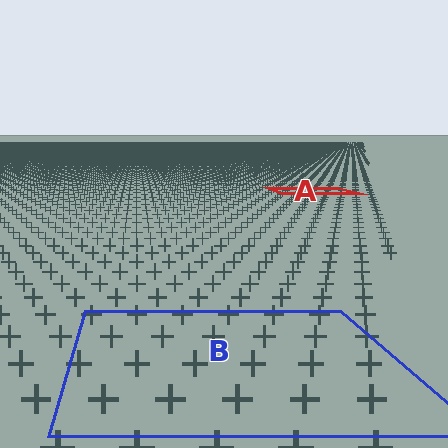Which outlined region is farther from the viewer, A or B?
Region A is farther from the viewer — the texture elements inside it appear smaller and more densely packed.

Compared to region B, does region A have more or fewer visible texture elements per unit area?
Region A has more texture elements per unit area — they are packed more densely because it is farther away.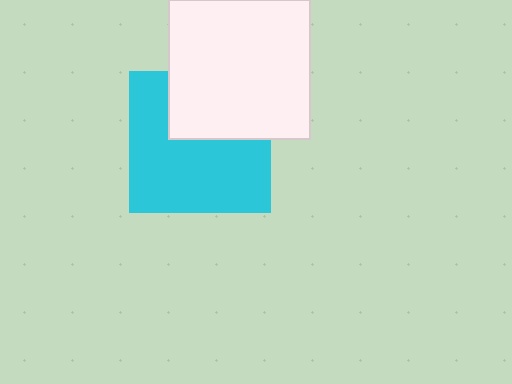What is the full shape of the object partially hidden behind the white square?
The partially hidden object is a cyan square.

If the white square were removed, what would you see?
You would see the complete cyan square.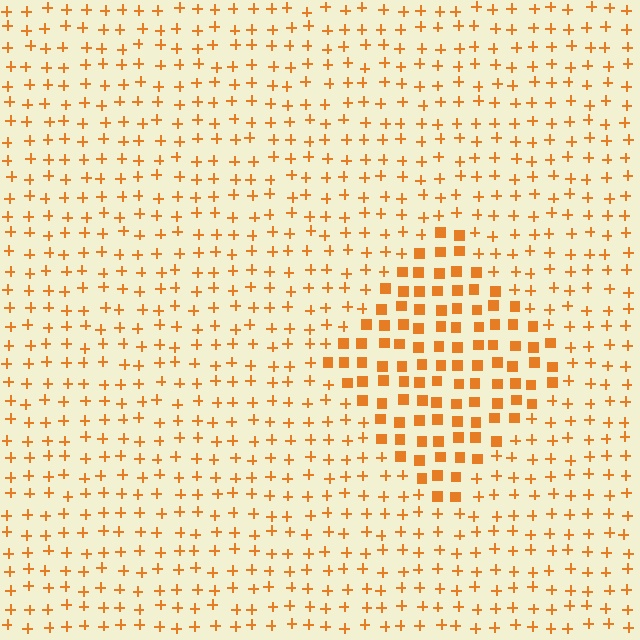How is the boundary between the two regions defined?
The boundary is defined by a change in element shape: squares inside vs. plus signs outside. All elements share the same color and spacing.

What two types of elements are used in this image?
The image uses squares inside the diamond region and plus signs outside it.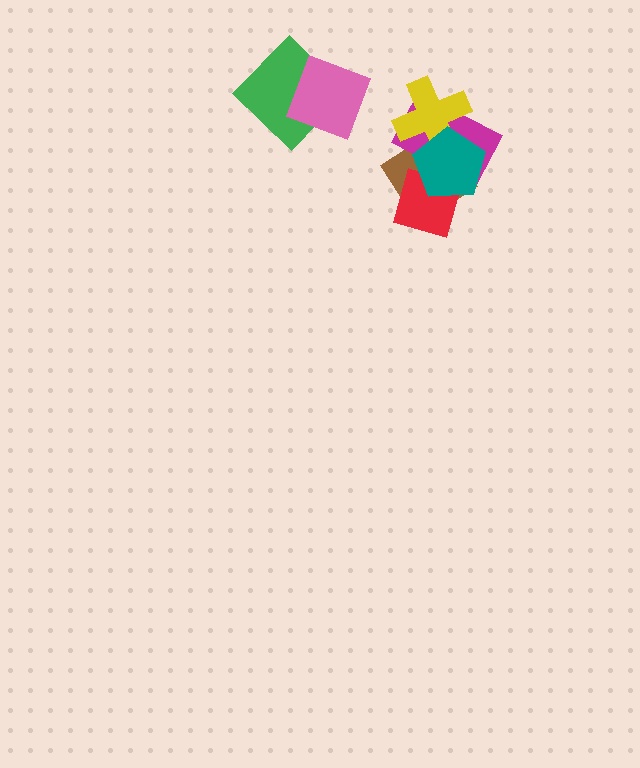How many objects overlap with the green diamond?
1 object overlaps with the green diamond.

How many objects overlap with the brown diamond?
4 objects overlap with the brown diamond.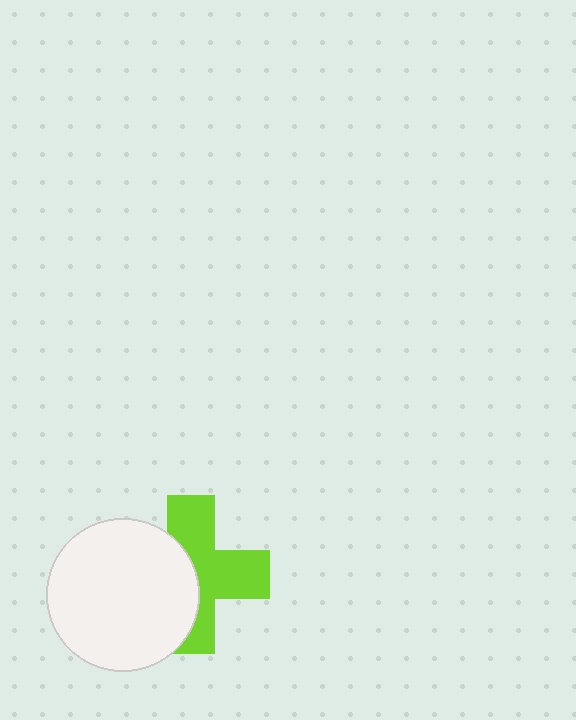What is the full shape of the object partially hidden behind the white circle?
The partially hidden object is a lime cross.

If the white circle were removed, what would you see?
You would see the complete lime cross.